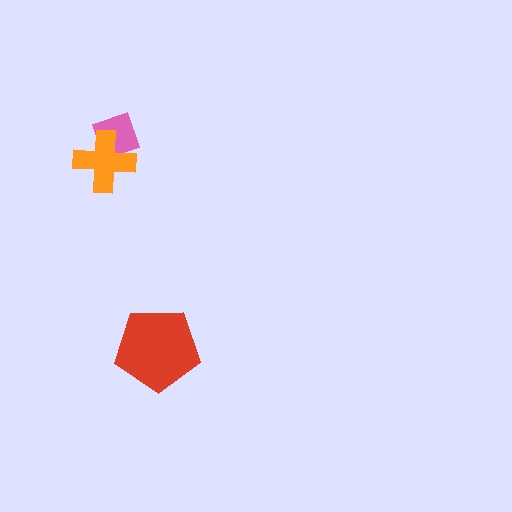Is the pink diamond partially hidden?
Yes, it is partially covered by another shape.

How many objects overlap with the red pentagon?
0 objects overlap with the red pentagon.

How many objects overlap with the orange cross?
1 object overlaps with the orange cross.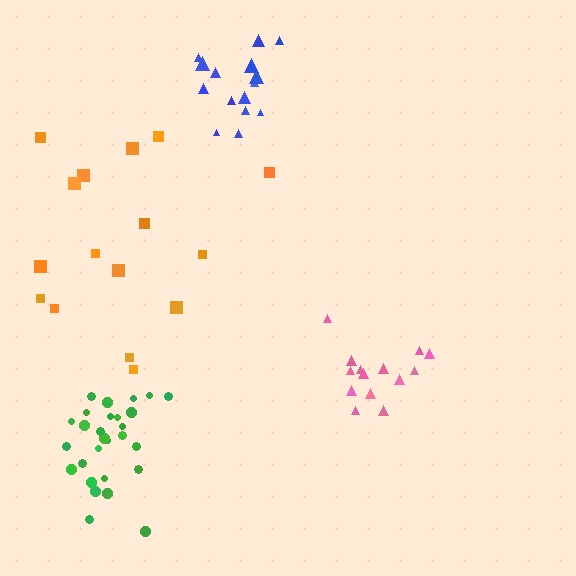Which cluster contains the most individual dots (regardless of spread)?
Green (28).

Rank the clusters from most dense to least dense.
blue, green, pink, orange.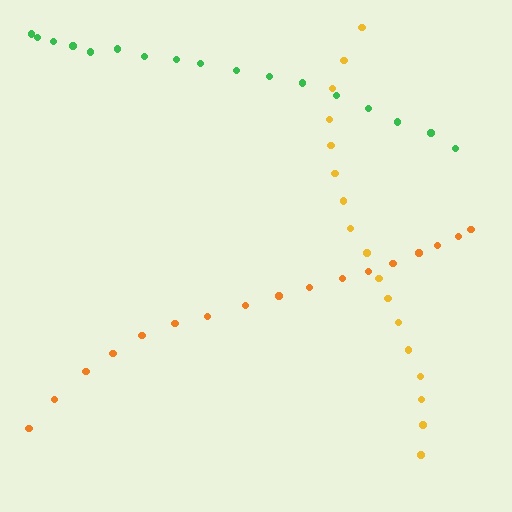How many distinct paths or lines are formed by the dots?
There are 3 distinct paths.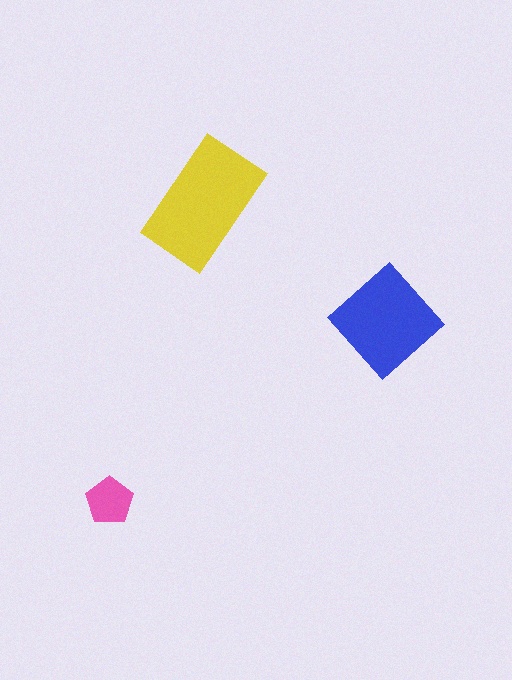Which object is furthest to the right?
The blue diamond is rightmost.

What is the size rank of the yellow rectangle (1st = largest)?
1st.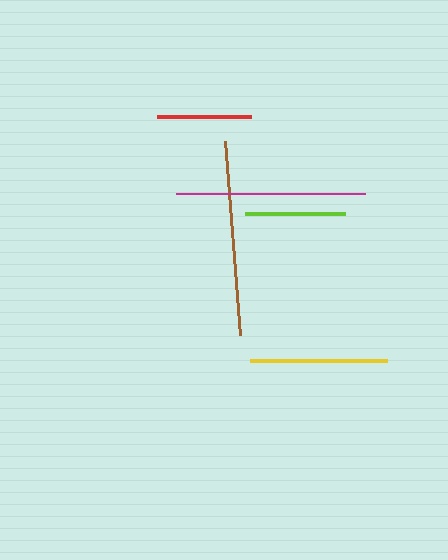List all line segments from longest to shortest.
From longest to shortest: brown, magenta, yellow, lime, red.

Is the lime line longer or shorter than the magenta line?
The magenta line is longer than the lime line.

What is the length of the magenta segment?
The magenta segment is approximately 189 pixels long.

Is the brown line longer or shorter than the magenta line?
The brown line is longer than the magenta line.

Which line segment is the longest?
The brown line is the longest at approximately 194 pixels.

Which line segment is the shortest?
The red line is the shortest at approximately 94 pixels.